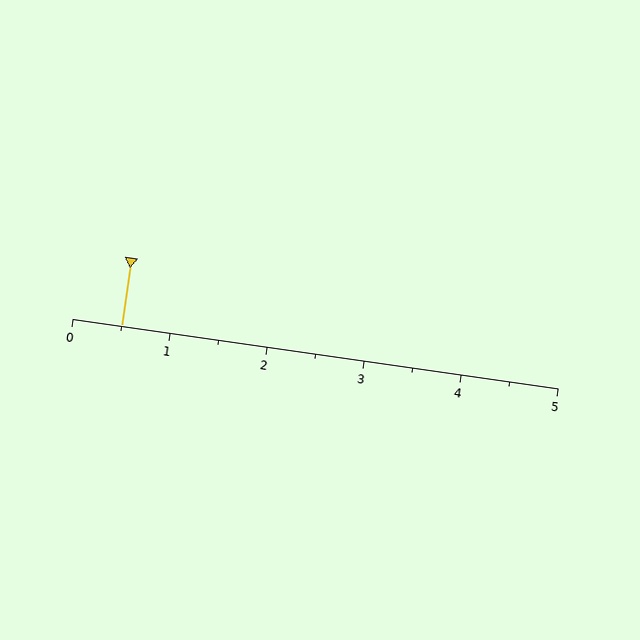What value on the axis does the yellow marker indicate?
The marker indicates approximately 0.5.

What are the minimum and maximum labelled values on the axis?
The axis runs from 0 to 5.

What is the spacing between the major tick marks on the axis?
The major ticks are spaced 1 apart.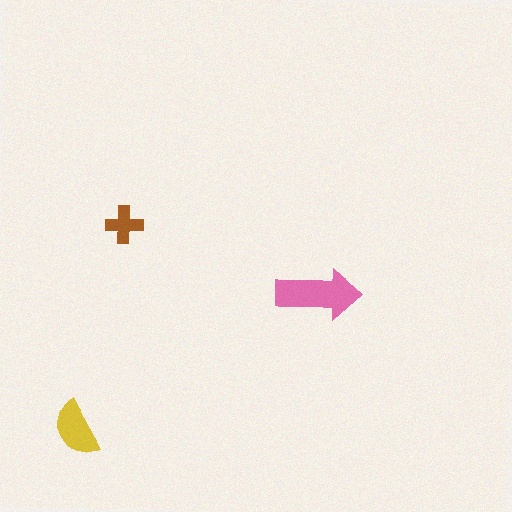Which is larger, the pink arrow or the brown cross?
The pink arrow.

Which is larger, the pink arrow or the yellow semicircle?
The pink arrow.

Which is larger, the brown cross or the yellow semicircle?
The yellow semicircle.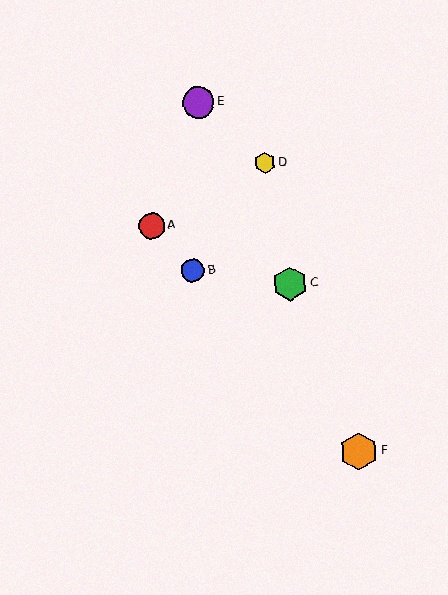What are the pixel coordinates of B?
Object B is at (193, 271).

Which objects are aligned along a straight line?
Objects A, B, F are aligned along a straight line.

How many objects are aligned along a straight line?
3 objects (A, B, F) are aligned along a straight line.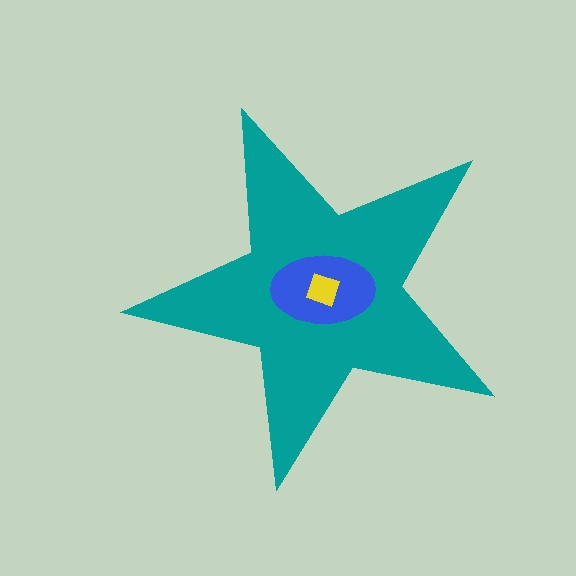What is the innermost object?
The yellow square.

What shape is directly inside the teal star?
The blue ellipse.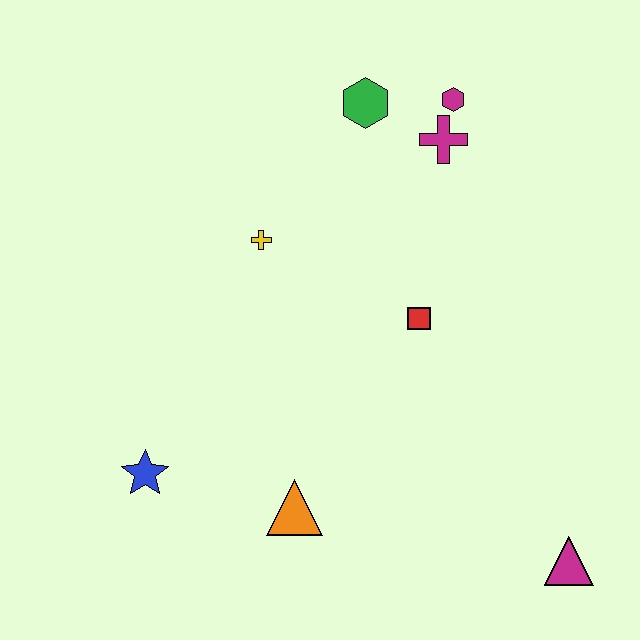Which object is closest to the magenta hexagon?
The magenta cross is closest to the magenta hexagon.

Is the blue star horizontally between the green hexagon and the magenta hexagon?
No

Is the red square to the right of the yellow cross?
Yes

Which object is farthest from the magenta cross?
The blue star is farthest from the magenta cross.